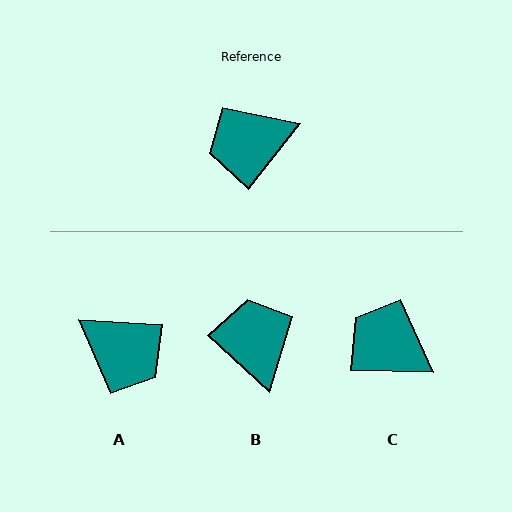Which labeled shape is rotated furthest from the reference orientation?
A, about 125 degrees away.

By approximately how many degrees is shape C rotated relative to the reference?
Approximately 53 degrees clockwise.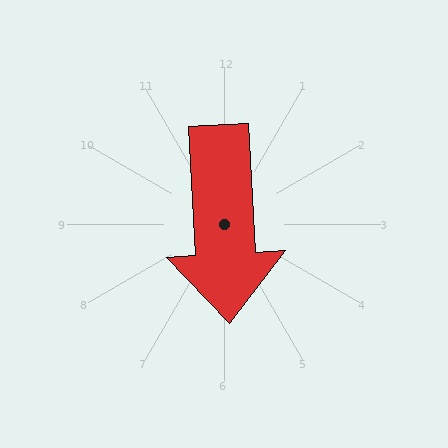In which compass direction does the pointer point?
South.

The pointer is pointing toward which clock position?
Roughly 6 o'clock.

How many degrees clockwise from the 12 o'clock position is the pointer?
Approximately 177 degrees.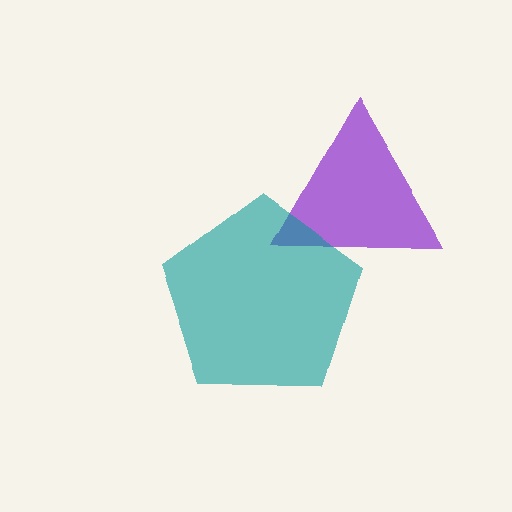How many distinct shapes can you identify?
There are 2 distinct shapes: a purple triangle, a teal pentagon.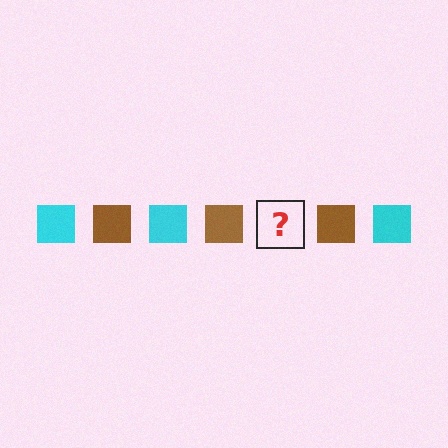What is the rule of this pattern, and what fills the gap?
The rule is that the pattern cycles through cyan, brown squares. The gap should be filled with a cyan square.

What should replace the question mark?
The question mark should be replaced with a cyan square.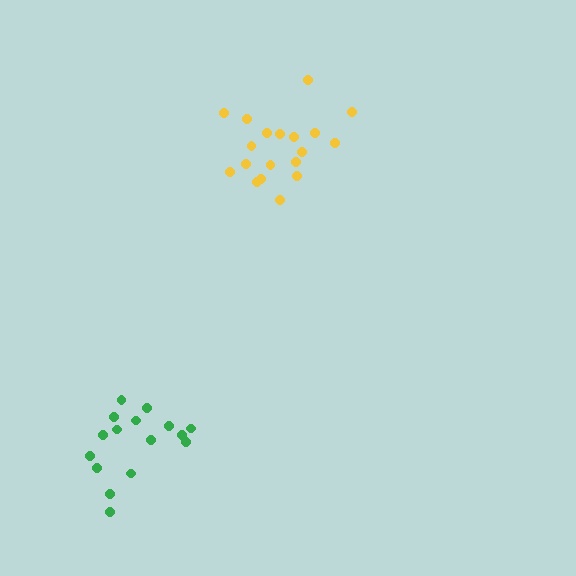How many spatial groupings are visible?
There are 2 spatial groupings.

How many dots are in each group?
Group 1: 19 dots, Group 2: 16 dots (35 total).